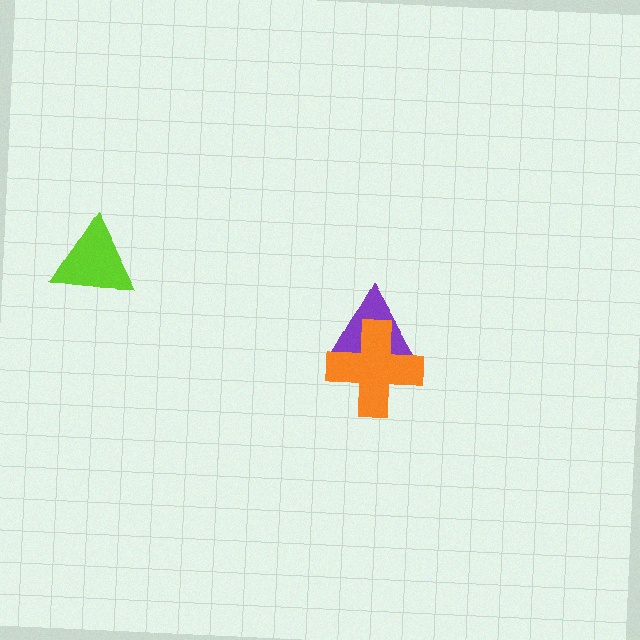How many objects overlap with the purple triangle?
1 object overlaps with the purple triangle.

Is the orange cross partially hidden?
No, no other shape covers it.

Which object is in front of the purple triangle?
The orange cross is in front of the purple triangle.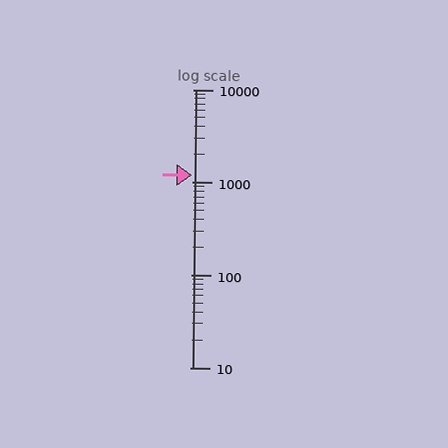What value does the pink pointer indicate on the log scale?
The pointer indicates approximately 1200.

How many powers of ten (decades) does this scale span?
The scale spans 3 decades, from 10 to 10000.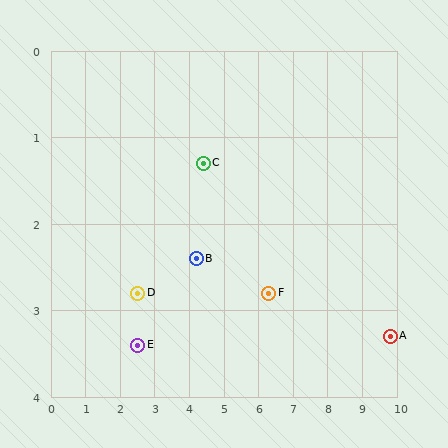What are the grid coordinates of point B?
Point B is at approximately (4.2, 2.4).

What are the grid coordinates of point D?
Point D is at approximately (2.5, 2.8).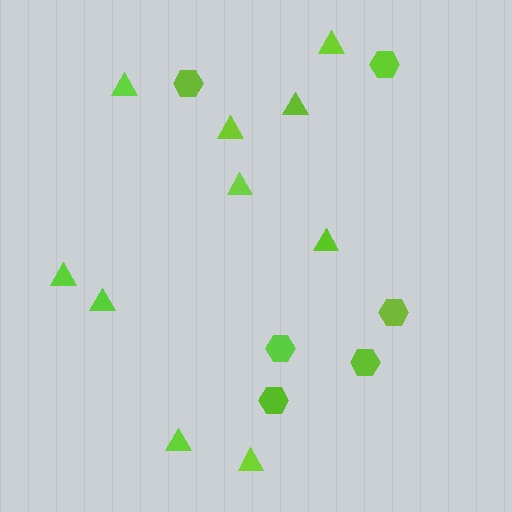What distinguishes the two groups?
There are 2 groups: one group of hexagons (6) and one group of triangles (10).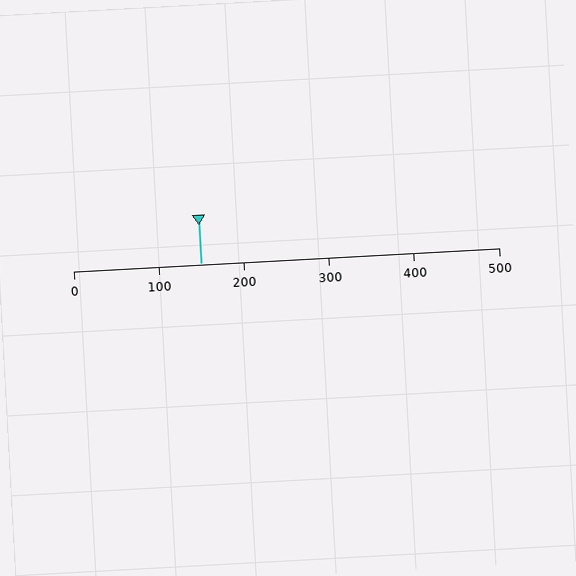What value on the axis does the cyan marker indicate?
The marker indicates approximately 150.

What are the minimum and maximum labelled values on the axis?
The axis runs from 0 to 500.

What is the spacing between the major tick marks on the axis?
The major ticks are spaced 100 apart.